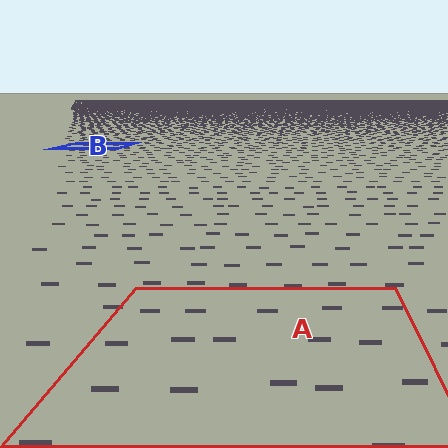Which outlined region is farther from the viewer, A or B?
Region B is farther from the viewer — the texture elements inside it appear smaller and more densely packed.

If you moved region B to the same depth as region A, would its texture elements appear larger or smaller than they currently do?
They would appear larger. At a closer depth, the same texture elements are projected at a bigger on-screen size.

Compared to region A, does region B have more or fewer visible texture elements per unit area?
Region B has more texture elements per unit area — they are packed more densely because it is farther away.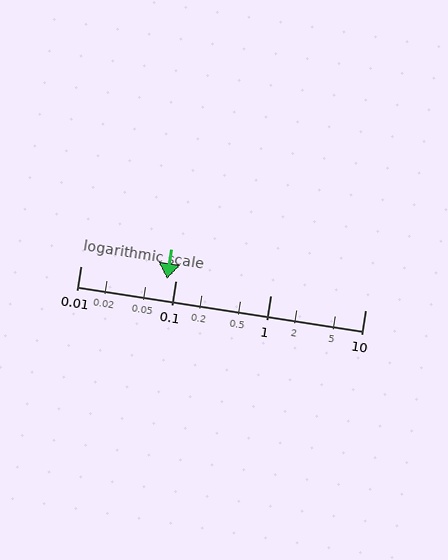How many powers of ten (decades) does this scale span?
The scale spans 3 decades, from 0.01 to 10.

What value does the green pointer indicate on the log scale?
The pointer indicates approximately 0.082.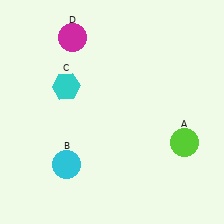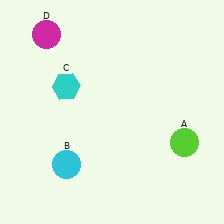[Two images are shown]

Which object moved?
The magenta circle (D) moved left.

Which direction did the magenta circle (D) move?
The magenta circle (D) moved left.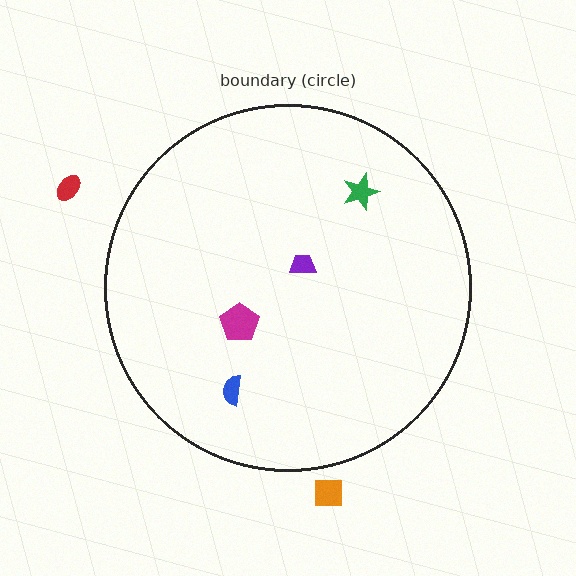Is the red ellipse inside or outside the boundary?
Outside.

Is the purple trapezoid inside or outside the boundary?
Inside.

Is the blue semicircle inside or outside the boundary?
Inside.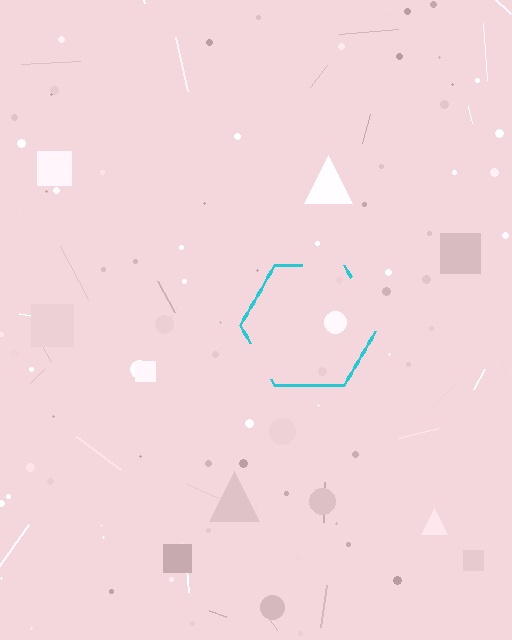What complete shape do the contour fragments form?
The contour fragments form a hexagon.